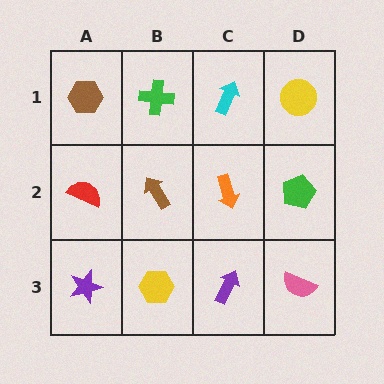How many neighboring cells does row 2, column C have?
4.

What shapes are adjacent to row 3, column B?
A brown arrow (row 2, column B), a purple star (row 3, column A), a purple arrow (row 3, column C).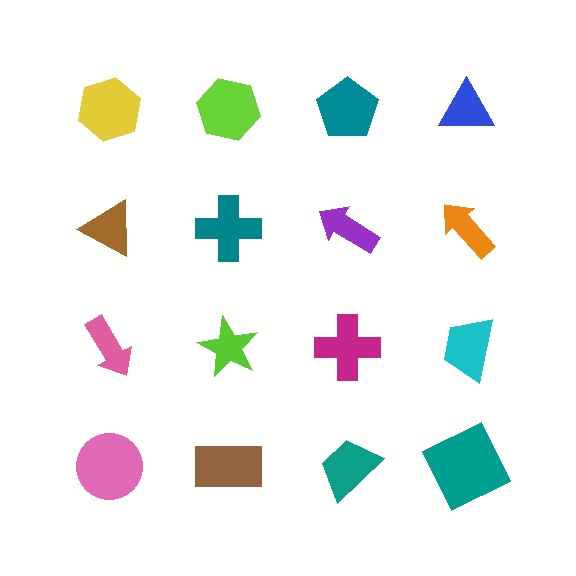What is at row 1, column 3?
A teal pentagon.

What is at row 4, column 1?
A pink circle.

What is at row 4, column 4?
A teal square.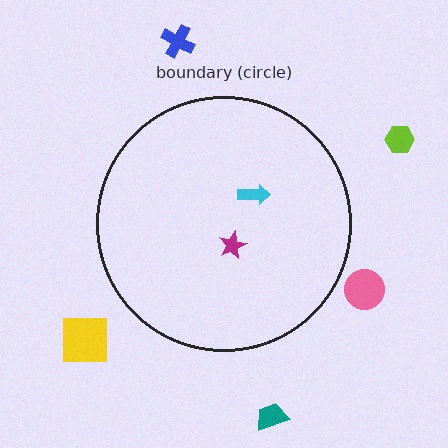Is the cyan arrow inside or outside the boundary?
Inside.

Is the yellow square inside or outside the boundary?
Outside.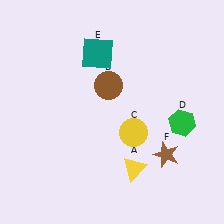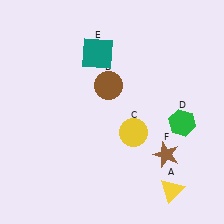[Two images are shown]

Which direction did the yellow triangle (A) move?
The yellow triangle (A) moved right.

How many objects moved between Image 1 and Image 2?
1 object moved between the two images.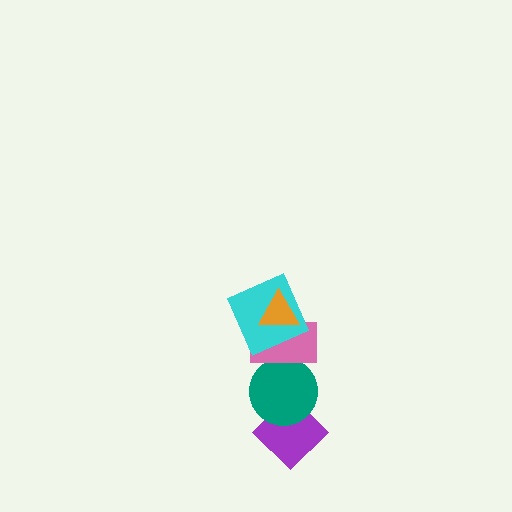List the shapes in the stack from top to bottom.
From top to bottom: the orange triangle, the cyan square, the pink rectangle, the teal circle, the purple diamond.